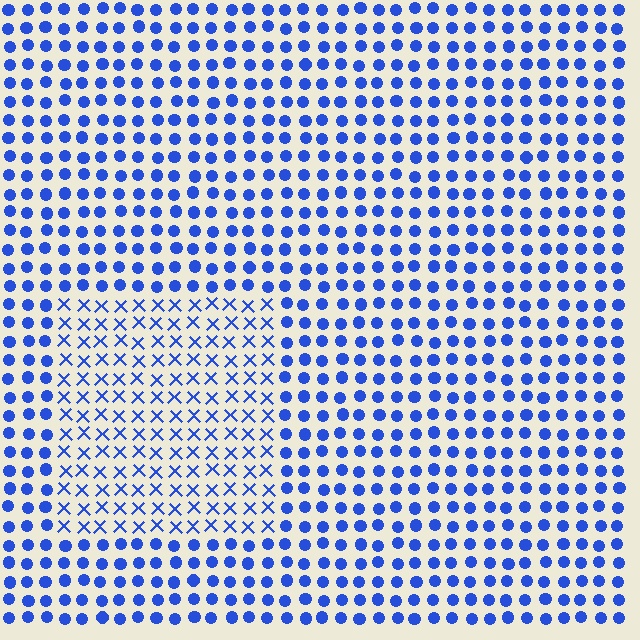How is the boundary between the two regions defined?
The boundary is defined by a change in element shape: X marks inside vs. circles outside. All elements share the same color and spacing.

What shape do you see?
I see a rectangle.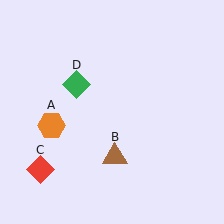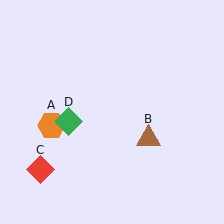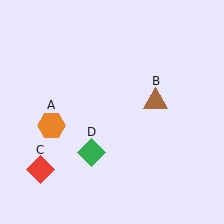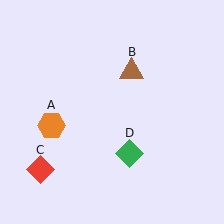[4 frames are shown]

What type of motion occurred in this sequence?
The brown triangle (object B), green diamond (object D) rotated counterclockwise around the center of the scene.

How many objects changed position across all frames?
2 objects changed position: brown triangle (object B), green diamond (object D).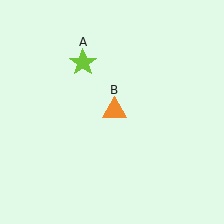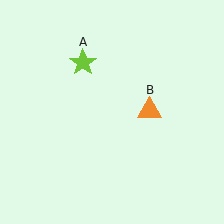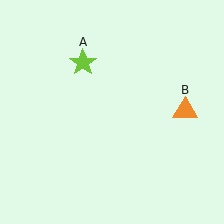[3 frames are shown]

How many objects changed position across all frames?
1 object changed position: orange triangle (object B).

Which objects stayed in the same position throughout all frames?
Lime star (object A) remained stationary.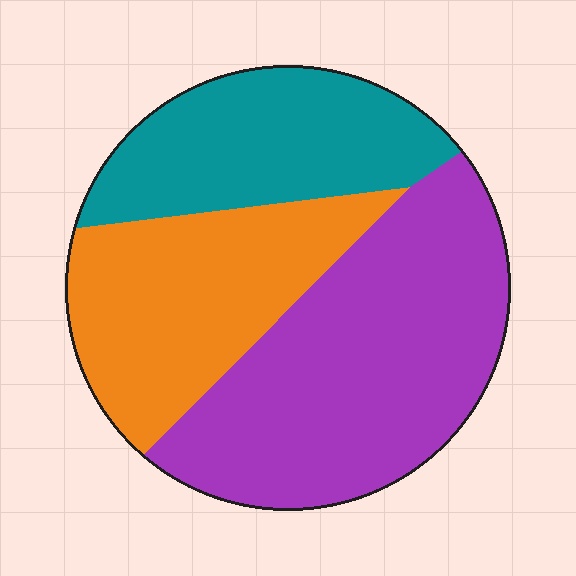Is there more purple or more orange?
Purple.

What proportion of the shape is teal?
Teal covers 26% of the shape.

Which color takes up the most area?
Purple, at roughly 45%.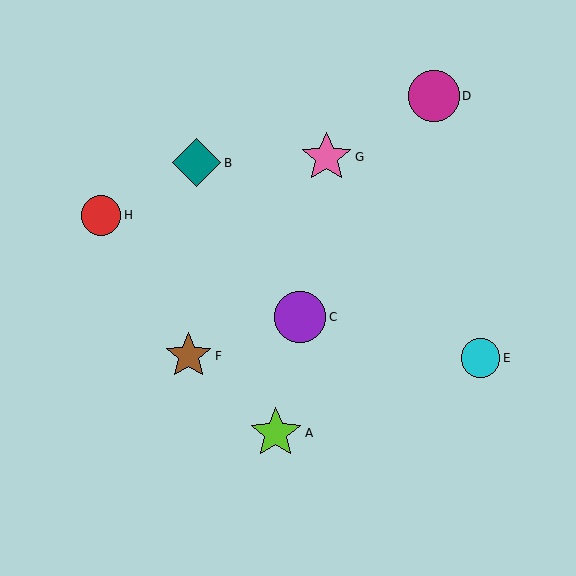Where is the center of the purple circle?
The center of the purple circle is at (300, 317).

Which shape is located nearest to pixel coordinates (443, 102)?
The magenta circle (labeled D) at (434, 96) is nearest to that location.